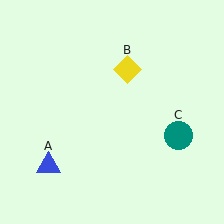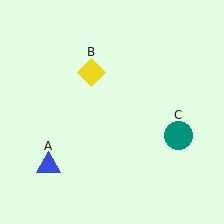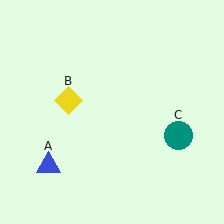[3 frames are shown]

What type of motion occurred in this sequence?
The yellow diamond (object B) rotated counterclockwise around the center of the scene.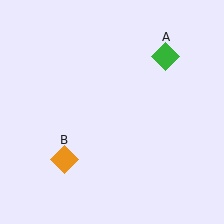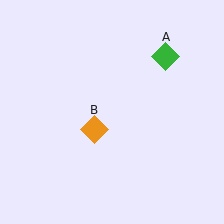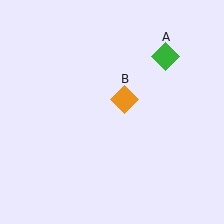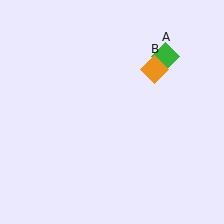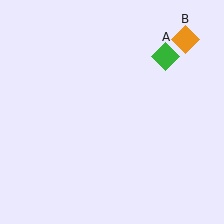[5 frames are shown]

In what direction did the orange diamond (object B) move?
The orange diamond (object B) moved up and to the right.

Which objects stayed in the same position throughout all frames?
Green diamond (object A) remained stationary.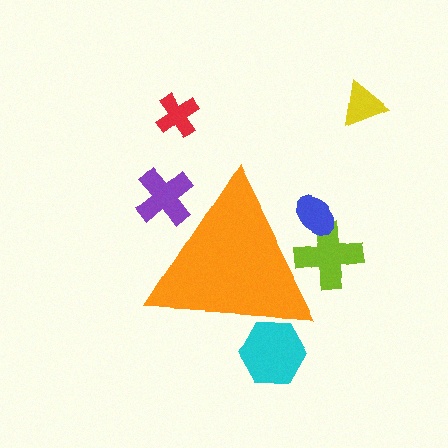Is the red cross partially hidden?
No, the red cross is fully visible.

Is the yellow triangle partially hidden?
No, the yellow triangle is fully visible.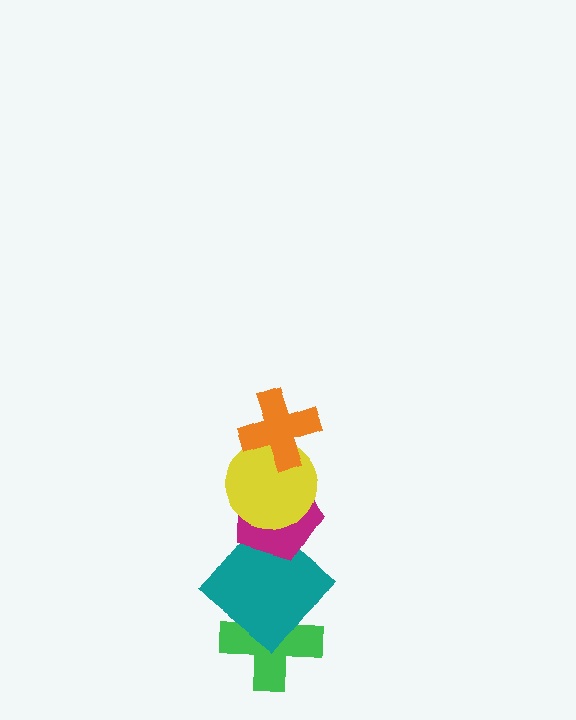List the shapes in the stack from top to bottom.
From top to bottom: the orange cross, the yellow circle, the magenta pentagon, the teal diamond, the green cross.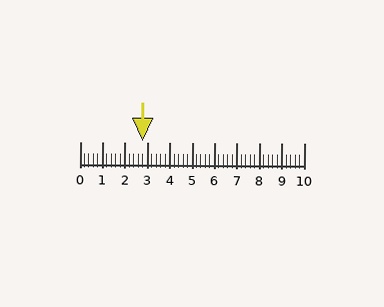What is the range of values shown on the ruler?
The ruler shows values from 0 to 10.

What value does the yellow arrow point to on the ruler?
The yellow arrow points to approximately 2.8.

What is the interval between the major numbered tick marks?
The major tick marks are spaced 1 units apart.